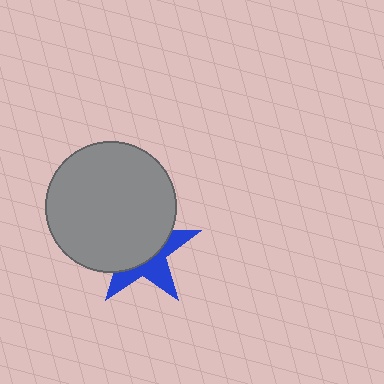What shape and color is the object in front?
The object in front is a gray circle.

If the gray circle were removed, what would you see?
You would see the complete blue star.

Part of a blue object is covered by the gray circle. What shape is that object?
It is a star.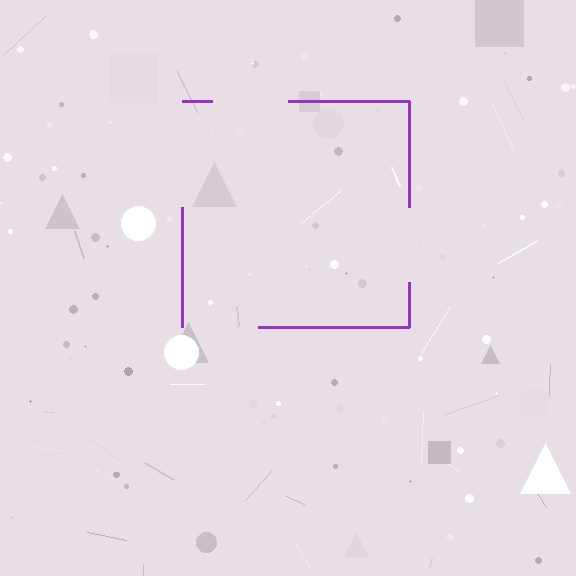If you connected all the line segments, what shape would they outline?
They would outline a square.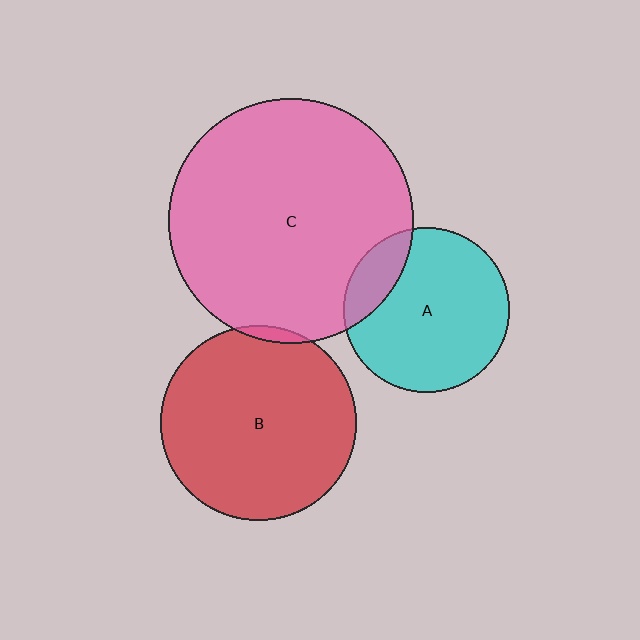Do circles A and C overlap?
Yes.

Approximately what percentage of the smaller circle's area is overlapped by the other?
Approximately 15%.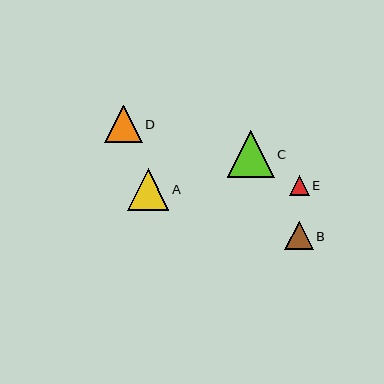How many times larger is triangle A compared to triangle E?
Triangle A is approximately 2.1 times the size of triangle E.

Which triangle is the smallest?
Triangle E is the smallest with a size of approximately 20 pixels.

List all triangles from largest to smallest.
From largest to smallest: C, A, D, B, E.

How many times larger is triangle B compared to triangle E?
Triangle B is approximately 1.4 times the size of triangle E.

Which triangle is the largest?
Triangle C is the largest with a size of approximately 47 pixels.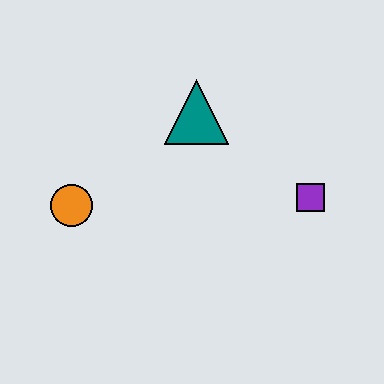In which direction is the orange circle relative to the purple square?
The orange circle is to the left of the purple square.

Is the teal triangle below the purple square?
No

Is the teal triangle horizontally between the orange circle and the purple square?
Yes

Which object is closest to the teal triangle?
The purple square is closest to the teal triangle.